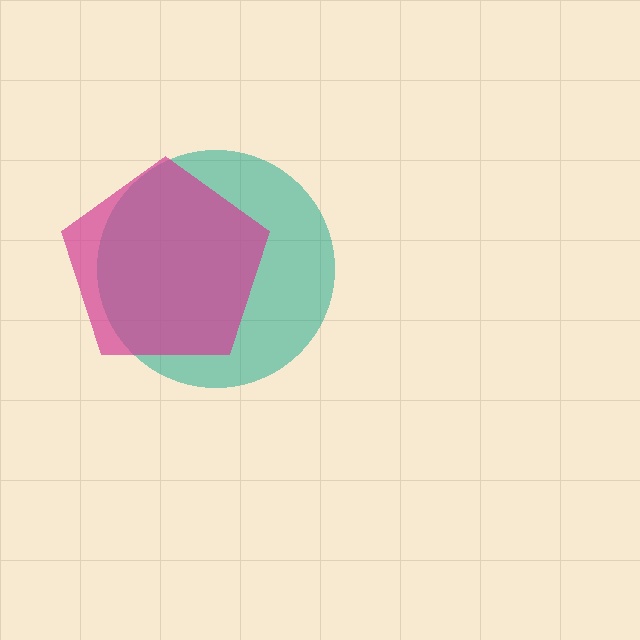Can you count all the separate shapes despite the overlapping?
Yes, there are 2 separate shapes.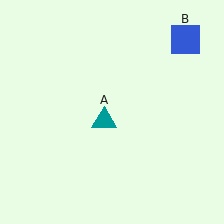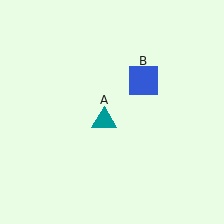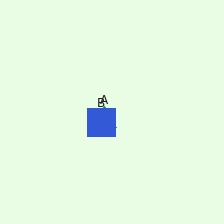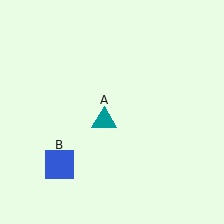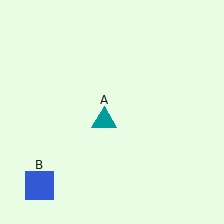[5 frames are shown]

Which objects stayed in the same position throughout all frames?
Teal triangle (object A) remained stationary.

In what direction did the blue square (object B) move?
The blue square (object B) moved down and to the left.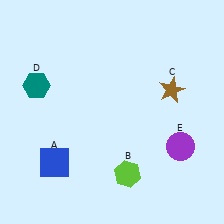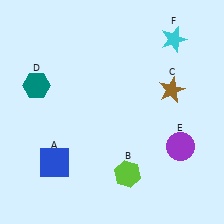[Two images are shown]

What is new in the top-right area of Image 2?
A cyan star (F) was added in the top-right area of Image 2.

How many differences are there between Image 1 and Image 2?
There is 1 difference between the two images.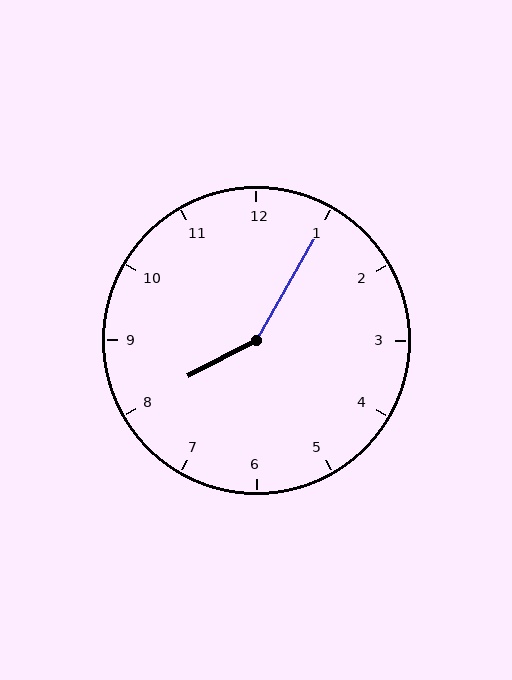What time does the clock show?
8:05.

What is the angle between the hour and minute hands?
Approximately 148 degrees.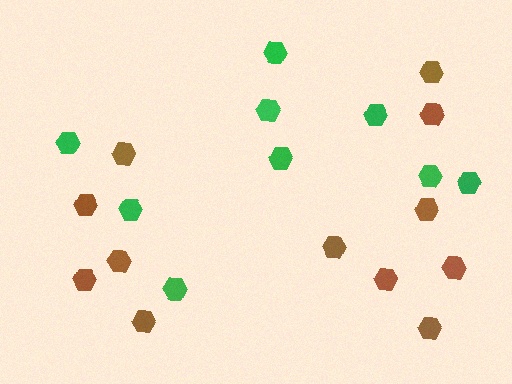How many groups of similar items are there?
There are 2 groups: one group of brown hexagons (12) and one group of green hexagons (9).